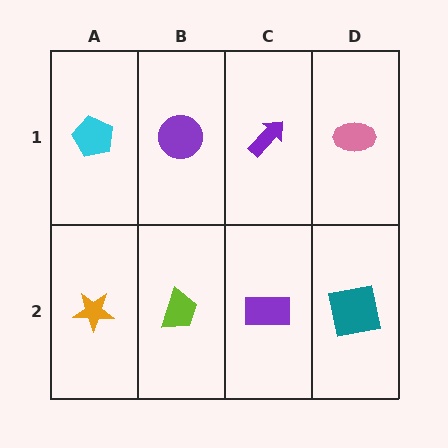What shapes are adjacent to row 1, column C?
A purple rectangle (row 2, column C), a purple circle (row 1, column B), a pink ellipse (row 1, column D).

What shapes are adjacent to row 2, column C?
A purple arrow (row 1, column C), a lime trapezoid (row 2, column B), a teal square (row 2, column D).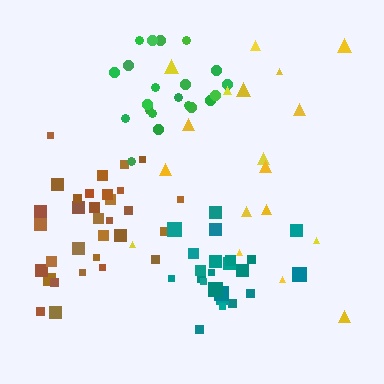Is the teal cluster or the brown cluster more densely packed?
Teal.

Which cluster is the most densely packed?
Green.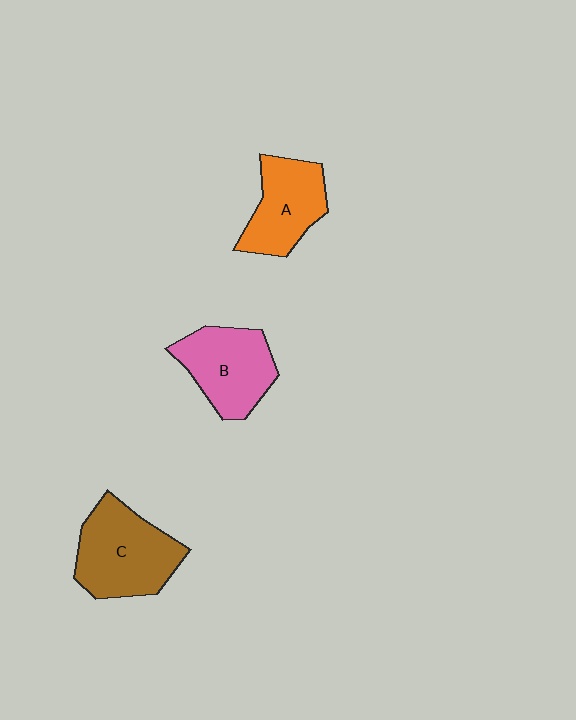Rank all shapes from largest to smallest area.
From largest to smallest: C (brown), B (pink), A (orange).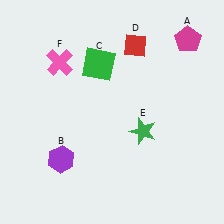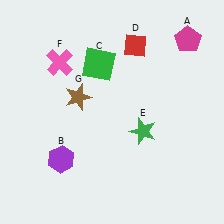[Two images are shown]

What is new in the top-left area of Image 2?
A brown star (G) was added in the top-left area of Image 2.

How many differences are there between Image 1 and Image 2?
There is 1 difference between the two images.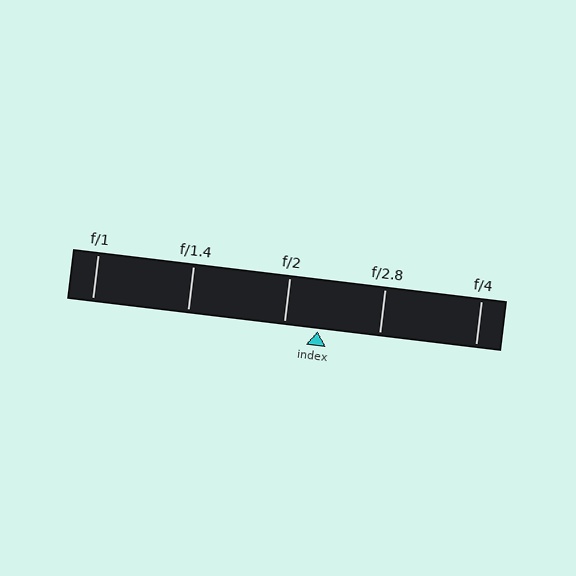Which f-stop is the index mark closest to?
The index mark is closest to f/2.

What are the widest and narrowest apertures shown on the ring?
The widest aperture shown is f/1 and the narrowest is f/4.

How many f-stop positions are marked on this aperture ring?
There are 5 f-stop positions marked.